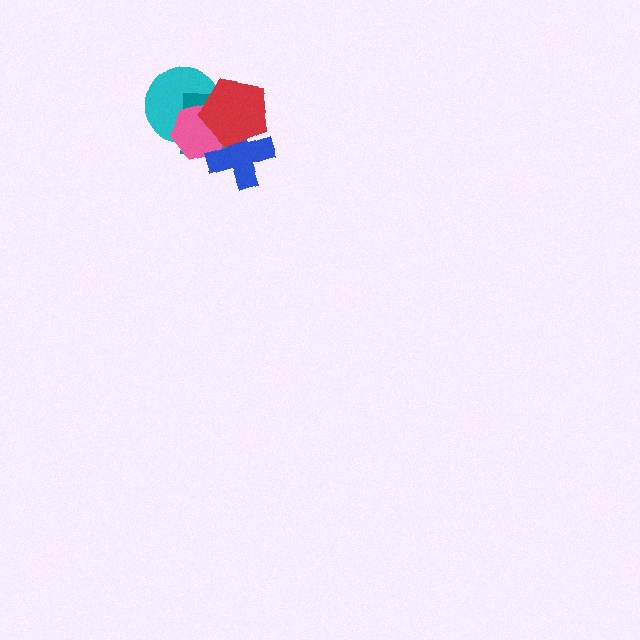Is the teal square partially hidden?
Yes, it is partially covered by another shape.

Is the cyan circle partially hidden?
Yes, it is partially covered by another shape.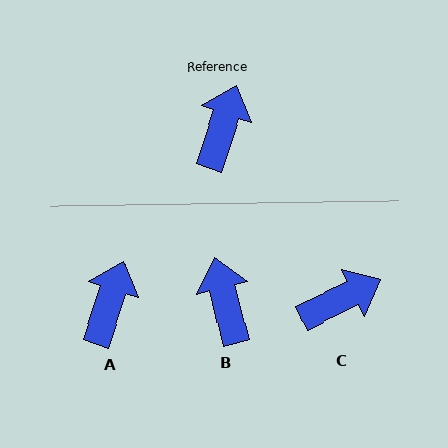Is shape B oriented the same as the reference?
No, it is off by about 33 degrees.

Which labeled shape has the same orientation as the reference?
A.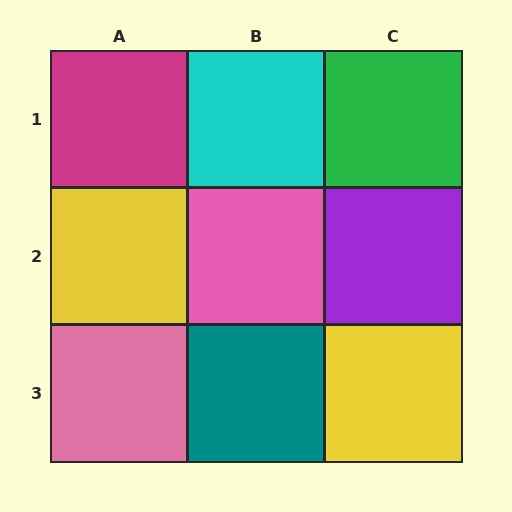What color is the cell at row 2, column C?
Purple.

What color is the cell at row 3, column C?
Yellow.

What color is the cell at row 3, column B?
Teal.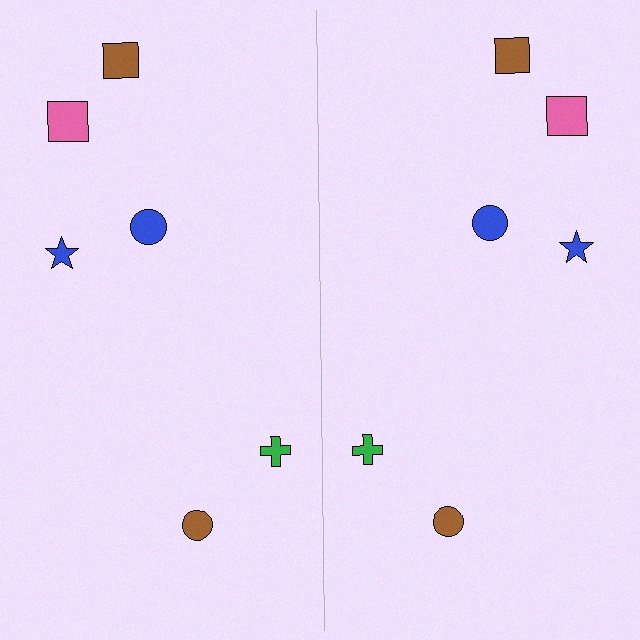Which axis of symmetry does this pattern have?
The pattern has a vertical axis of symmetry running through the center of the image.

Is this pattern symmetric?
Yes, this pattern has bilateral (reflection) symmetry.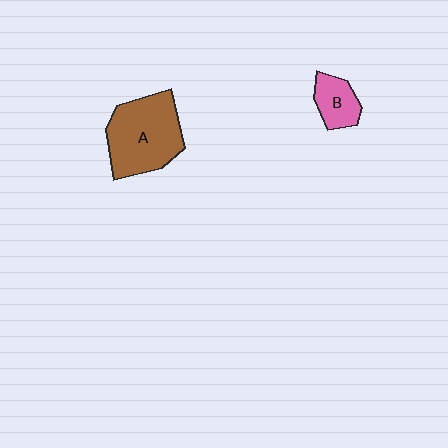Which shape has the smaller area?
Shape B (pink).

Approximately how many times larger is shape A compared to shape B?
Approximately 2.5 times.